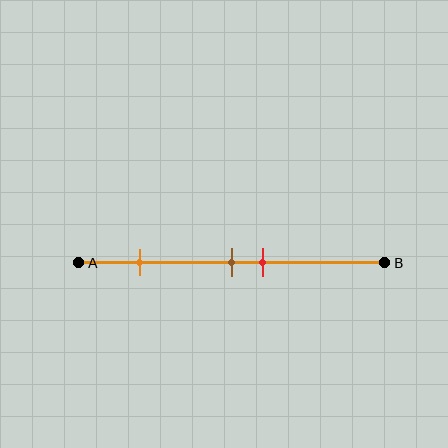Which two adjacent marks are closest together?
The brown and red marks are the closest adjacent pair.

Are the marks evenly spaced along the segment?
No, the marks are not evenly spaced.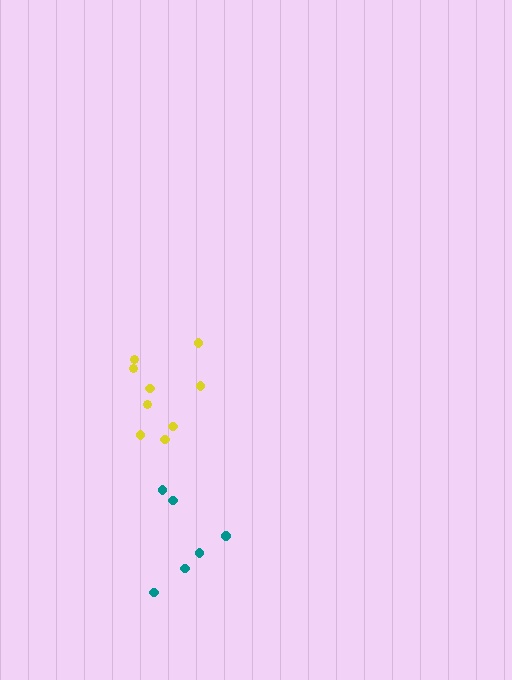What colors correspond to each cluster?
The clusters are colored: yellow, teal.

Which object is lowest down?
The teal cluster is bottommost.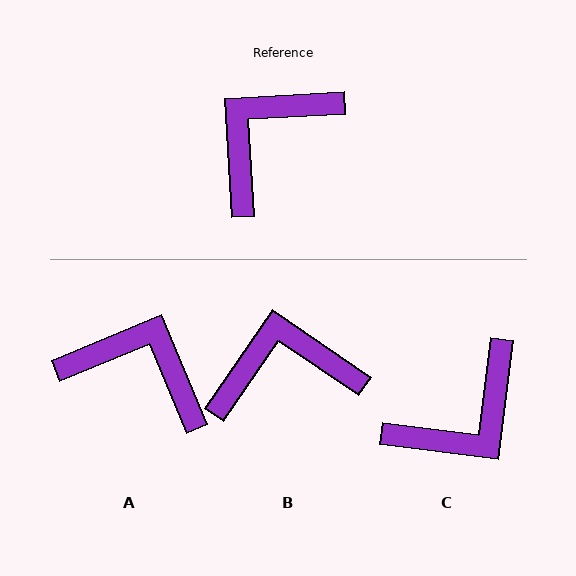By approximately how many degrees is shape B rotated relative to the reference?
Approximately 38 degrees clockwise.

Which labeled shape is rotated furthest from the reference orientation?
C, about 170 degrees away.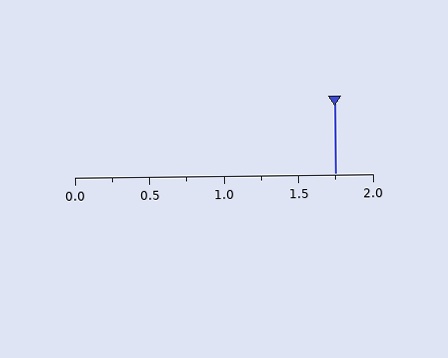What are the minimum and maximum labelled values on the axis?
The axis runs from 0.0 to 2.0.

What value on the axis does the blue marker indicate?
The marker indicates approximately 1.75.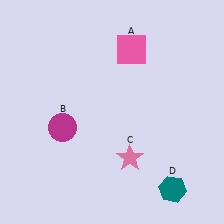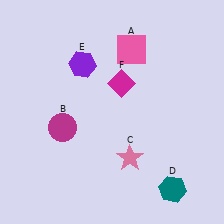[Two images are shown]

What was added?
A purple hexagon (E), a magenta diamond (F) were added in Image 2.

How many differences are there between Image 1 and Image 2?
There are 2 differences between the two images.